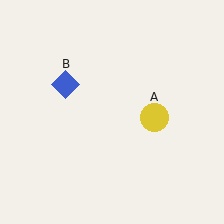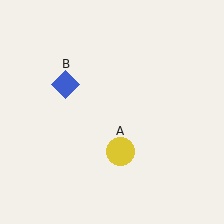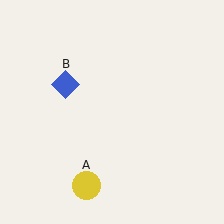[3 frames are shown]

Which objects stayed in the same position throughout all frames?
Blue diamond (object B) remained stationary.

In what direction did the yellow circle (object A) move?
The yellow circle (object A) moved down and to the left.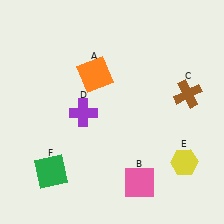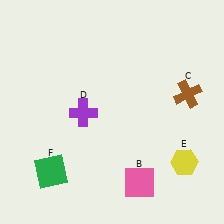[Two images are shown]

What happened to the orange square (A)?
The orange square (A) was removed in Image 2. It was in the top-left area of Image 1.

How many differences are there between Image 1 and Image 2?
There is 1 difference between the two images.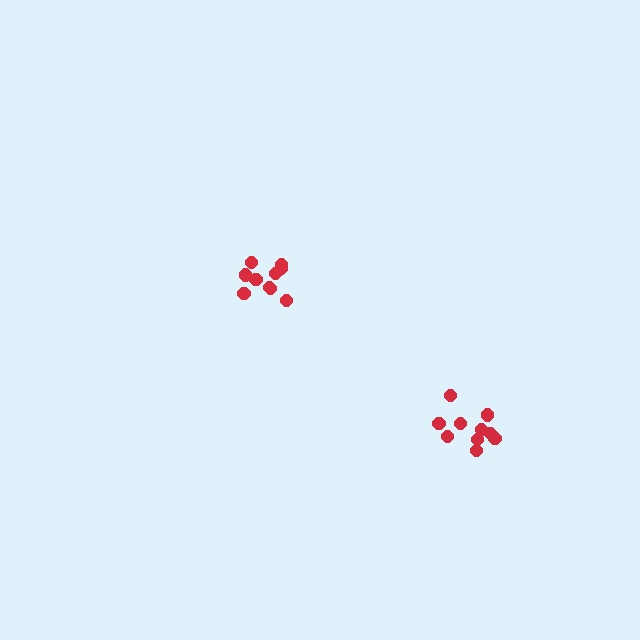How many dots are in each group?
Group 1: 10 dots, Group 2: 10 dots (20 total).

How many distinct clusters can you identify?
There are 2 distinct clusters.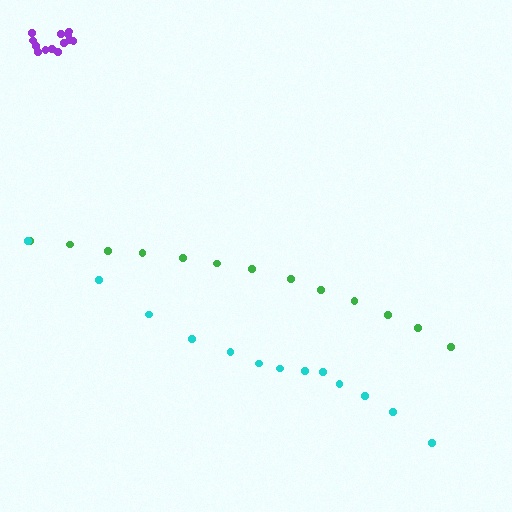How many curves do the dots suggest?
There are 3 distinct paths.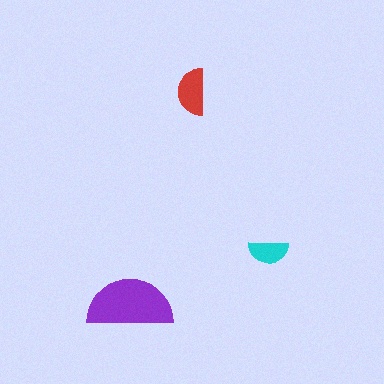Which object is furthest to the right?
The cyan semicircle is rightmost.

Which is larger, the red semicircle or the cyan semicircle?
The red one.